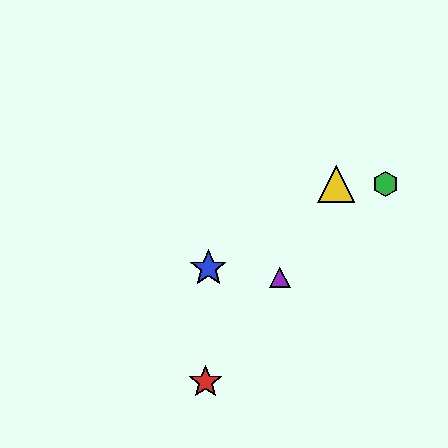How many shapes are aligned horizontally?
2 shapes (the green hexagon, the yellow triangle) are aligned horizontally.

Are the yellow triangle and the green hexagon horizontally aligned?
Yes, both are at y≈184.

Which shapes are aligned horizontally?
The green hexagon, the yellow triangle are aligned horizontally.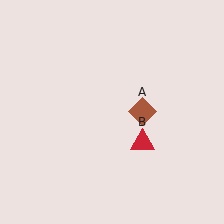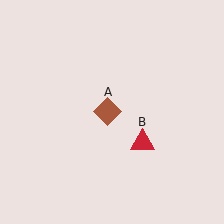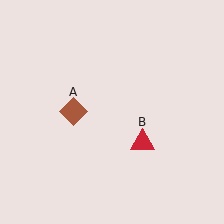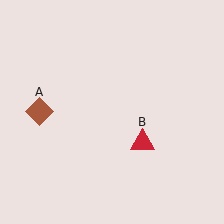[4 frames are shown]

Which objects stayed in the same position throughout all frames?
Red triangle (object B) remained stationary.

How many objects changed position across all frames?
1 object changed position: brown diamond (object A).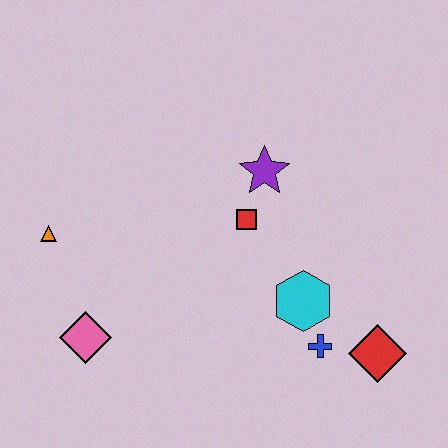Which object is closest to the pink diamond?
The orange triangle is closest to the pink diamond.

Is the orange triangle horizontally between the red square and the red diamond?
No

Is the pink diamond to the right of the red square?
No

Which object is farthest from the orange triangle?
The red diamond is farthest from the orange triangle.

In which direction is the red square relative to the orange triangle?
The red square is to the right of the orange triangle.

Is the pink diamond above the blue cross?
Yes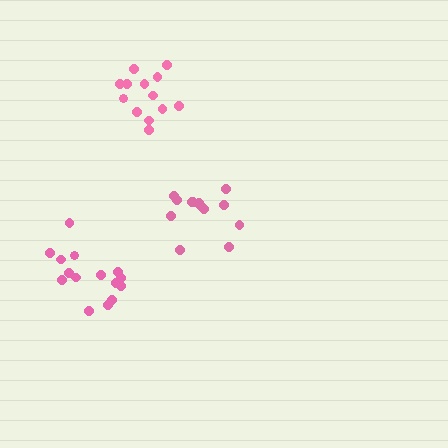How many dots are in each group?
Group 1: 13 dots, Group 2: 15 dots, Group 3: 13 dots (41 total).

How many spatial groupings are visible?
There are 3 spatial groupings.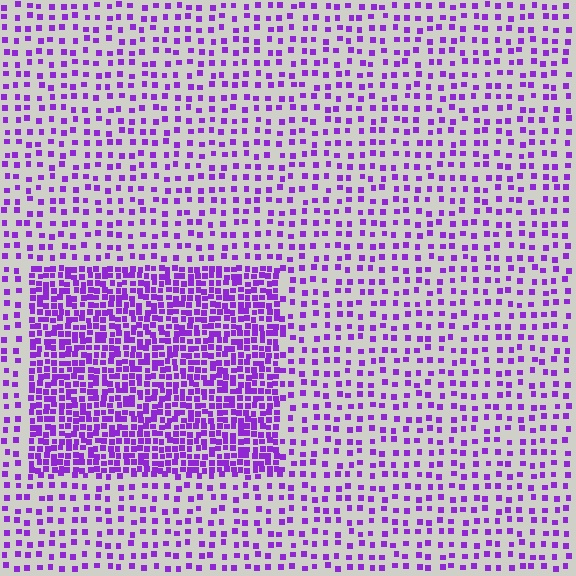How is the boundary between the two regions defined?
The boundary is defined by a change in element density (approximately 2.5x ratio). All elements are the same color, size, and shape.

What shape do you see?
I see a rectangle.